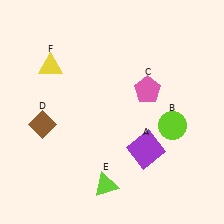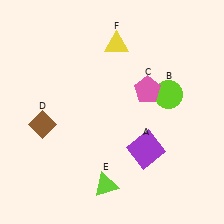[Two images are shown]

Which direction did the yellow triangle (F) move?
The yellow triangle (F) moved right.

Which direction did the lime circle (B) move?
The lime circle (B) moved up.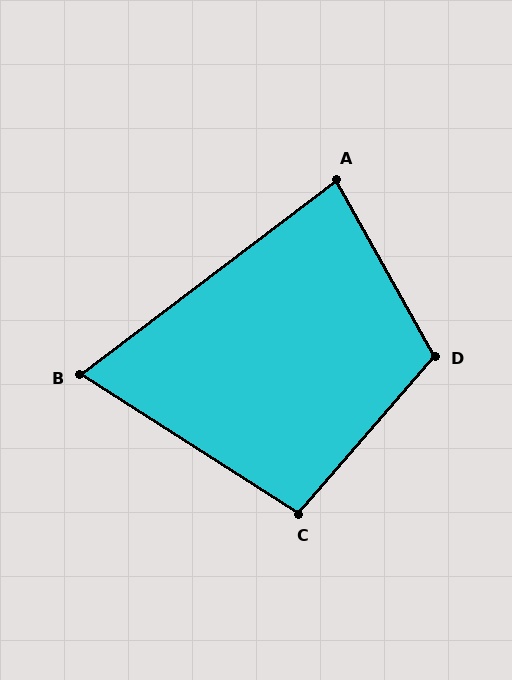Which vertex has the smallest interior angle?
B, at approximately 70 degrees.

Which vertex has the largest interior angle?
D, at approximately 110 degrees.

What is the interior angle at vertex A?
Approximately 82 degrees (acute).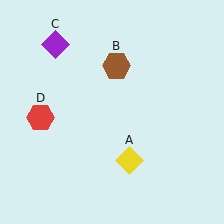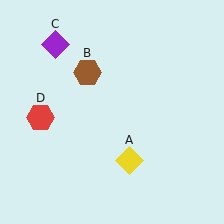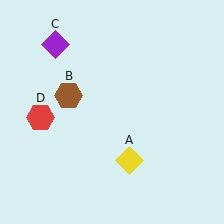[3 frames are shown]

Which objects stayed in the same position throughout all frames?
Yellow diamond (object A) and purple diamond (object C) and red hexagon (object D) remained stationary.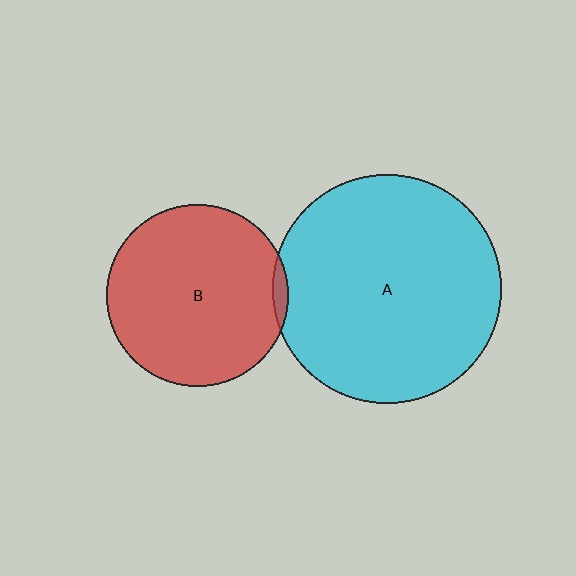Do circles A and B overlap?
Yes.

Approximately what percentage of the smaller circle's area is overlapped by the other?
Approximately 5%.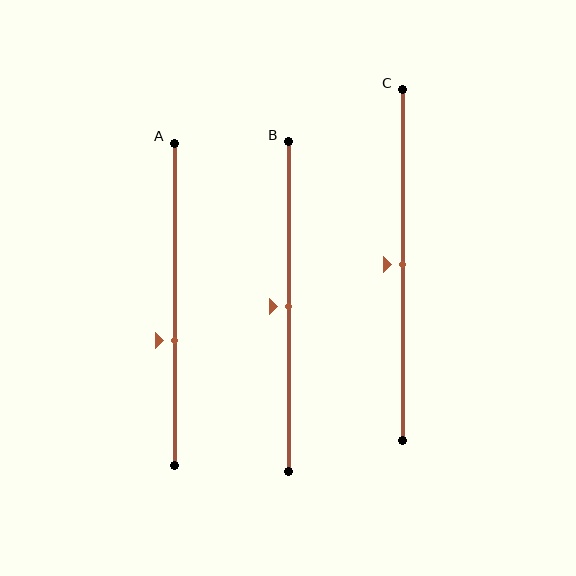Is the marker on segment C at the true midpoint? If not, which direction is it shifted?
Yes, the marker on segment C is at the true midpoint.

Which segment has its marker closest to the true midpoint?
Segment B has its marker closest to the true midpoint.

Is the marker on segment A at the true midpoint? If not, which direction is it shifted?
No, the marker on segment A is shifted downward by about 11% of the segment length.